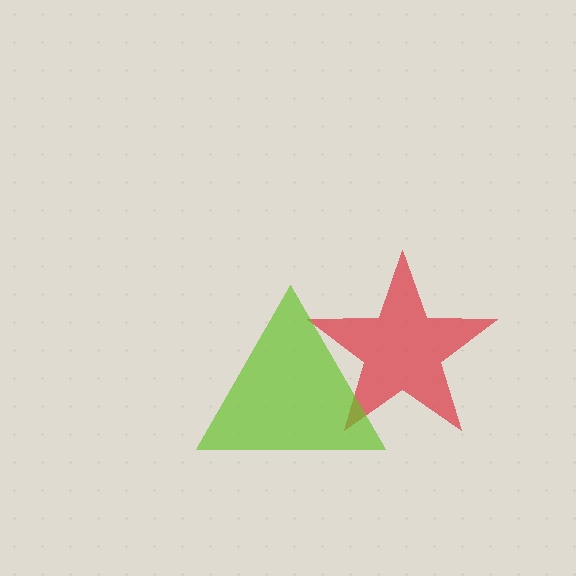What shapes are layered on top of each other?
The layered shapes are: a red star, a lime triangle.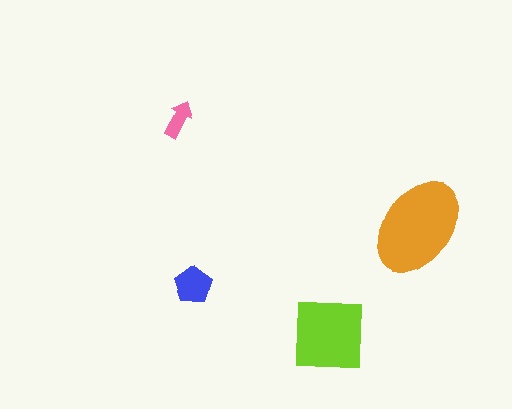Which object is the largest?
The orange ellipse.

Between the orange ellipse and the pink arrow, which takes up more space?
The orange ellipse.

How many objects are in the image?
There are 4 objects in the image.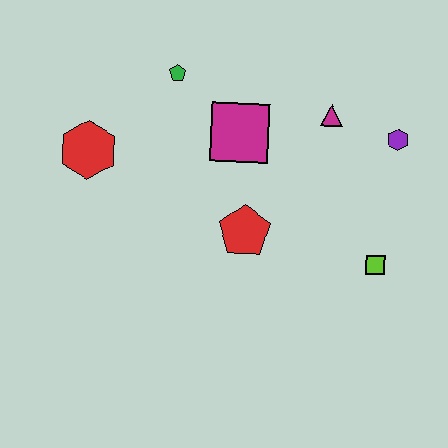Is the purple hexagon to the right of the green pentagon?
Yes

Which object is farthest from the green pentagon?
The lime square is farthest from the green pentagon.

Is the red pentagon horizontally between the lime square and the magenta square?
Yes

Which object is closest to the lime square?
The purple hexagon is closest to the lime square.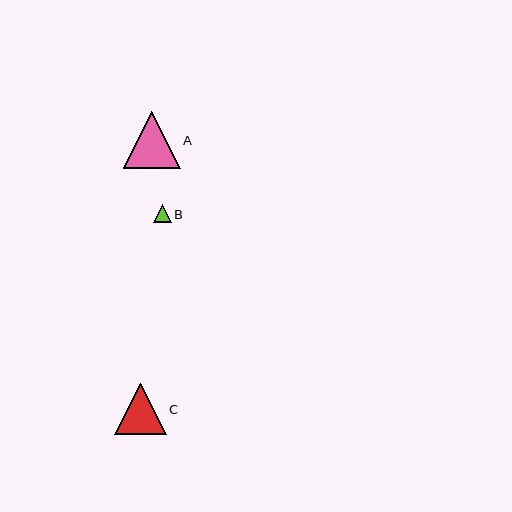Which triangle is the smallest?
Triangle B is the smallest with a size of approximately 18 pixels.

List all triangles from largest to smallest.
From largest to smallest: A, C, B.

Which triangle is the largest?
Triangle A is the largest with a size of approximately 57 pixels.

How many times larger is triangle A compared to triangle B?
Triangle A is approximately 3.2 times the size of triangle B.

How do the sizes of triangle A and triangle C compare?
Triangle A and triangle C are approximately the same size.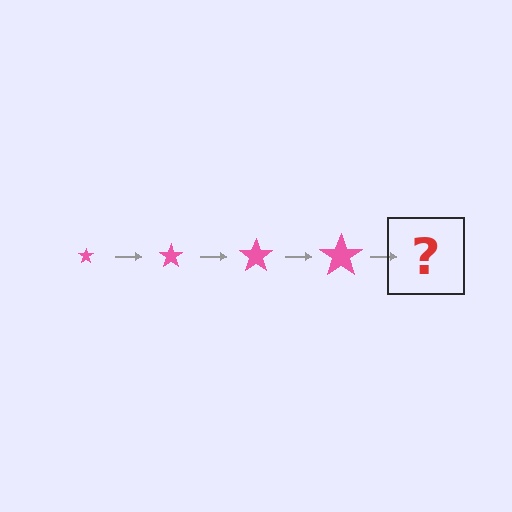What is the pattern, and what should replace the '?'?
The pattern is that the star gets progressively larger each step. The '?' should be a pink star, larger than the previous one.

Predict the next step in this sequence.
The next step is a pink star, larger than the previous one.